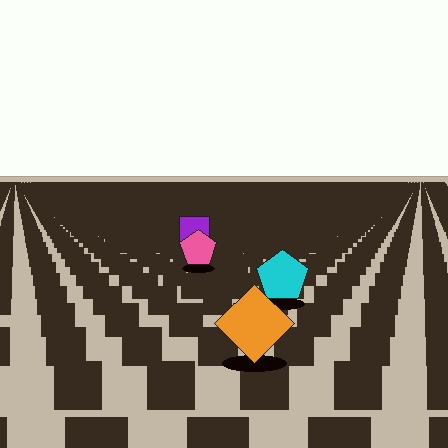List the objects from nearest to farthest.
From nearest to farthest: the orange diamond, the cyan pentagon, the pink pentagon, the purple square.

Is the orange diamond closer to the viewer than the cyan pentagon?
Yes. The orange diamond is closer — you can tell from the texture gradient: the ground texture is coarser near it.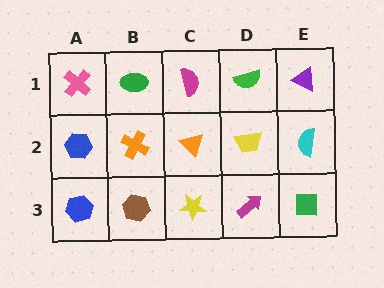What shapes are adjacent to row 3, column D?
A yellow trapezoid (row 2, column D), a yellow star (row 3, column C), a green square (row 3, column E).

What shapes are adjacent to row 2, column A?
A pink cross (row 1, column A), a blue hexagon (row 3, column A), an orange cross (row 2, column B).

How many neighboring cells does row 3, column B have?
3.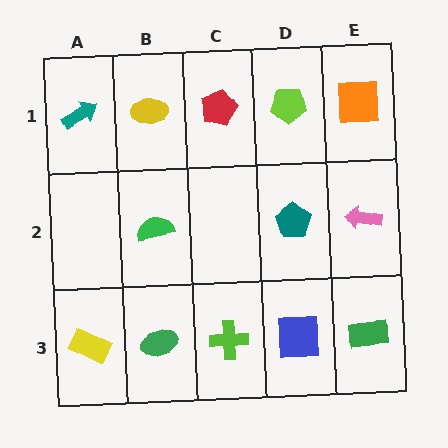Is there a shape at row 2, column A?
No, that cell is empty.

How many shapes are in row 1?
5 shapes.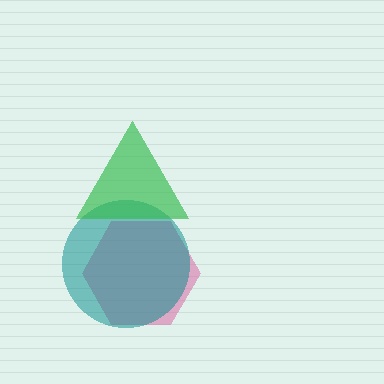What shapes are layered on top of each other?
The layered shapes are: a pink hexagon, a teal circle, a green triangle.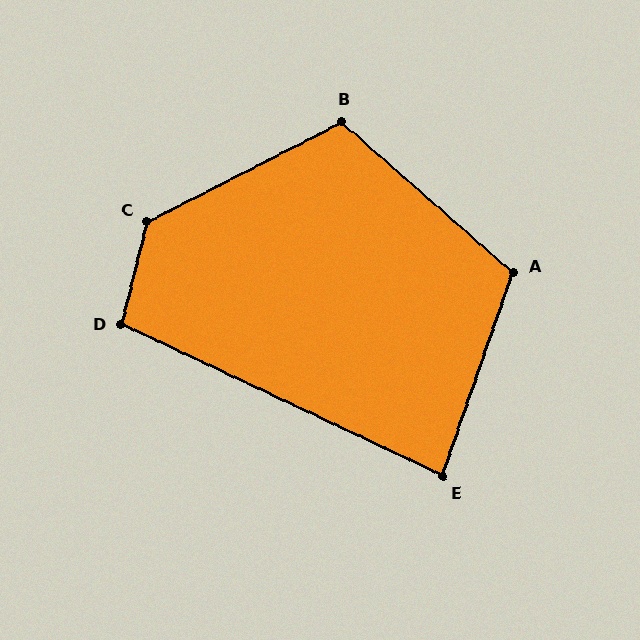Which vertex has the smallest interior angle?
E, at approximately 84 degrees.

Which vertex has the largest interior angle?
C, at approximately 131 degrees.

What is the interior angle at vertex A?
Approximately 112 degrees (obtuse).